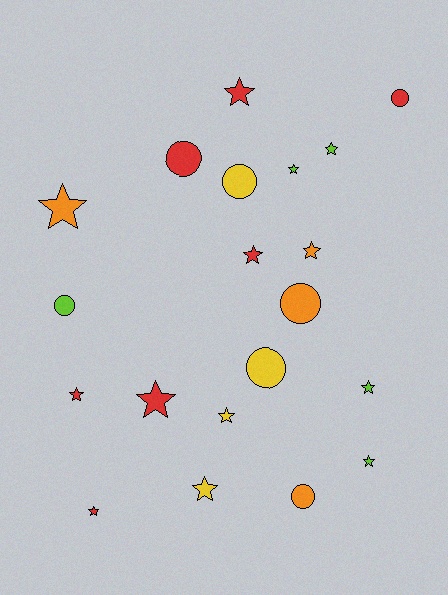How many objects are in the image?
There are 20 objects.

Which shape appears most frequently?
Star, with 13 objects.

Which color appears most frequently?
Red, with 7 objects.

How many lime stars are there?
There are 4 lime stars.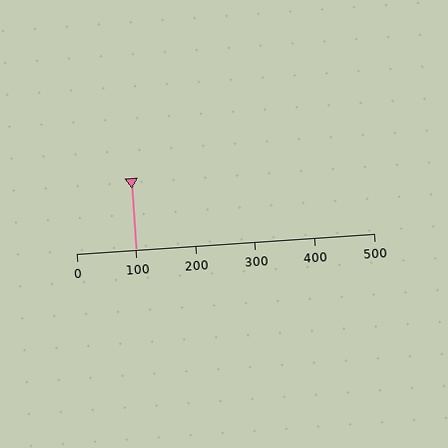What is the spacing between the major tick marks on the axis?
The major ticks are spaced 100 apart.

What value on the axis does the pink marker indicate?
The marker indicates approximately 100.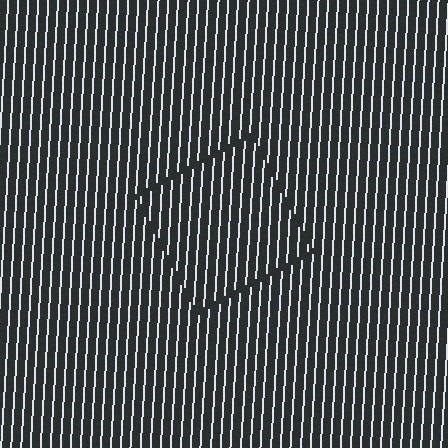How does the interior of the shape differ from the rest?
The interior of the shape contains the same grating, shifted by half a period — the contour is defined by the phase discontinuity where line-ends from the inner and outer gratings abut.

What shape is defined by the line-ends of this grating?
An illusory square. The interior of the shape contains the same grating, shifted by half a period — the contour is defined by the phase discontinuity where line-ends from the inner and outer gratings abut.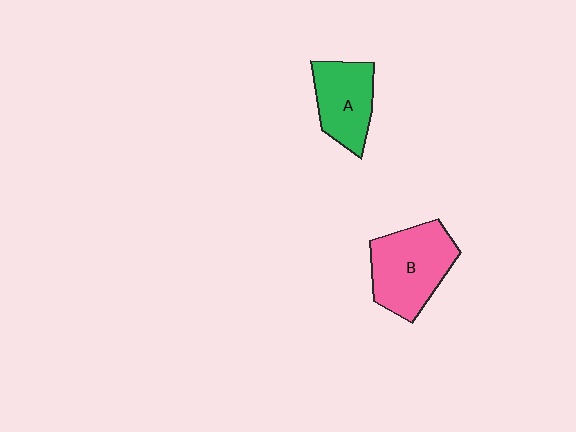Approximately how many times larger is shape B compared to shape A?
Approximately 1.3 times.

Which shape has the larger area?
Shape B (pink).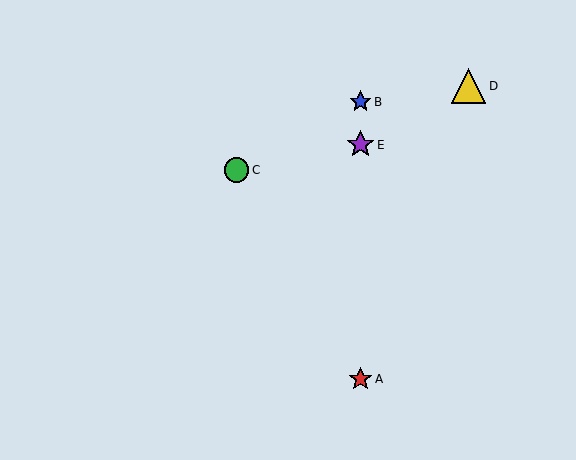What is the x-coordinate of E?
Object E is at x≈360.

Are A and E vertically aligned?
Yes, both are at x≈360.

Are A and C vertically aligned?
No, A is at x≈360 and C is at x≈236.